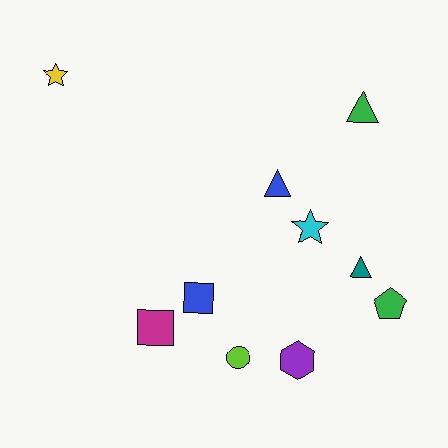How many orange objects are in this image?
There are no orange objects.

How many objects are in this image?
There are 10 objects.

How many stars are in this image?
There are 2 stars.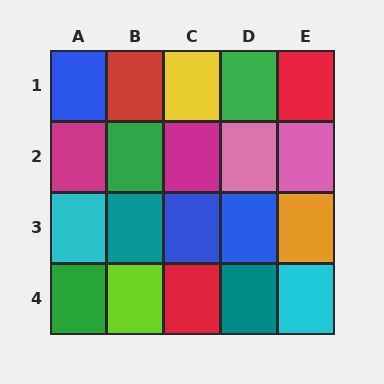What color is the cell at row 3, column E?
Orange.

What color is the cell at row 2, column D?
Pink.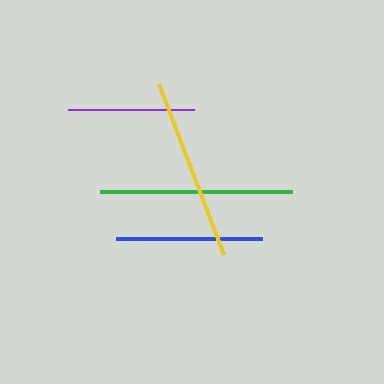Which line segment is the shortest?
The purple line is the shortest at approximately 126 pixels.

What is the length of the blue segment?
The blue segment is approximately 146 pixels long.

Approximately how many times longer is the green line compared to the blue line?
The green line is approximately 1.3 times the length of the blue line.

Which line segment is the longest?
The green line is the longest at approximately 192 pixels.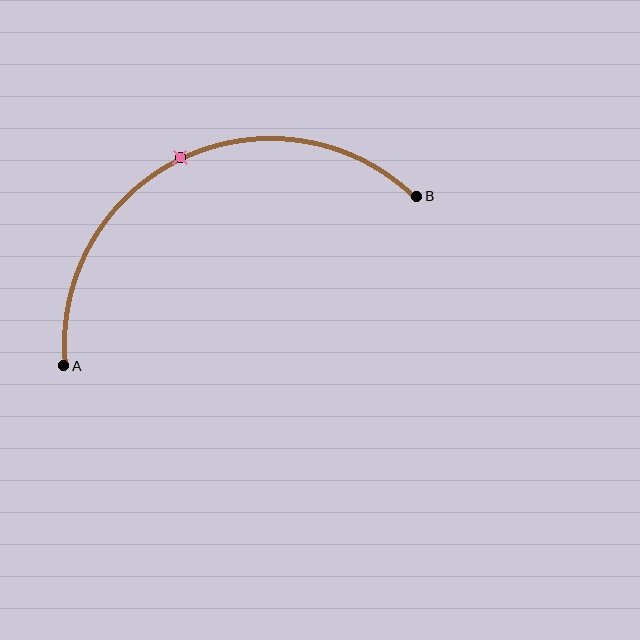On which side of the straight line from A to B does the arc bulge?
The arc bulges above the straight line connecting A and B.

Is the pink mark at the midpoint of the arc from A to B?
Yes. The pink mark lies on the arc at equal arc-length from both A and B — it is the arc midpoint.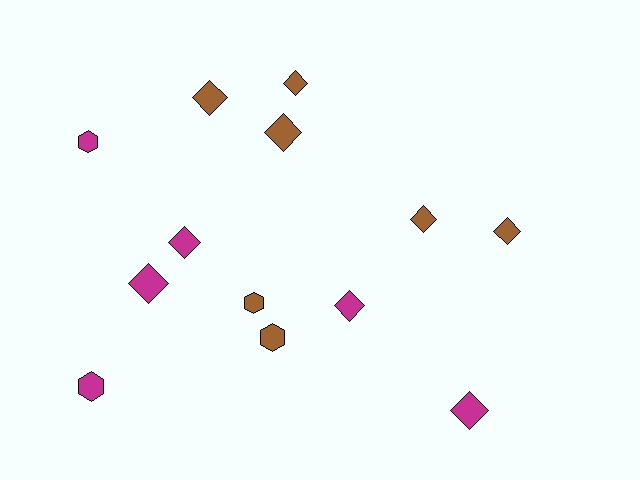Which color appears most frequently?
Brown, with 7 objects.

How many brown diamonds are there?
There are 5 brown diamonds.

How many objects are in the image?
There are 13 objects.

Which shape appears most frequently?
Diamond, with 9 objects.